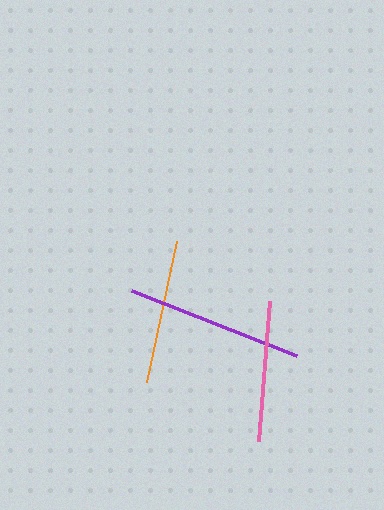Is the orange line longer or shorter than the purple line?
The purple line is longer than the orange line.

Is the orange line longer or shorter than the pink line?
The orange line is longer than the pink line.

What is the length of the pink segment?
The pink segment is approximately 140 pixels long.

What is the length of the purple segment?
The purple segment is approximately 177 pixels long.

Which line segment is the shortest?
The pink line is the shortest at approximately 140 pixels.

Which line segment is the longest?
The purple line is the longest at approximately 177 pixels.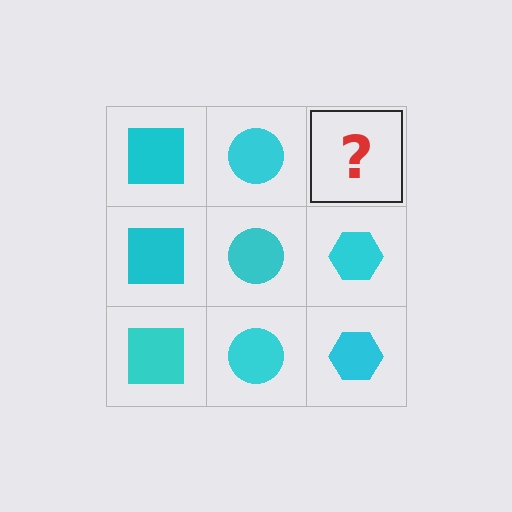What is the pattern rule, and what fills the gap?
The rule is that each column has a consistent shape. The gap should be filled with a cyan hexagon.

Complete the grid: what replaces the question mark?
The question mark should be replaced with a cyan hexagon.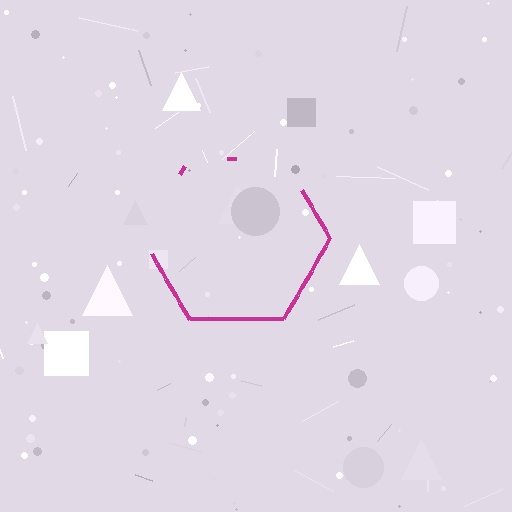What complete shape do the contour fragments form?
The contour fragments form a hexagon.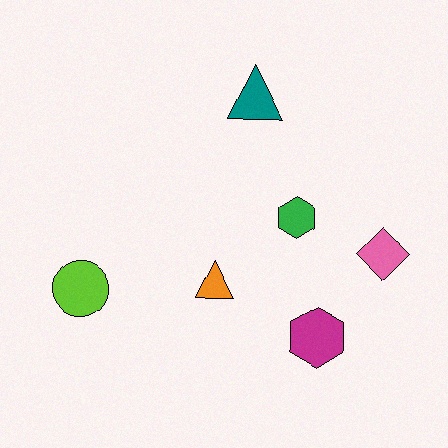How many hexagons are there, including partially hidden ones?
There are 2 hexagons.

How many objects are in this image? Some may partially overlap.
There are 6 objects.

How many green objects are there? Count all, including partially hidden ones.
There is 1 green object.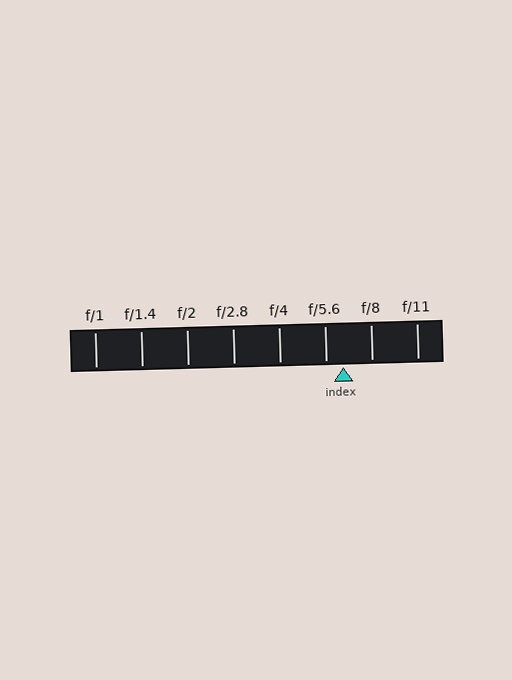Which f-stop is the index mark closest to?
The index mark is closest to f/5.6.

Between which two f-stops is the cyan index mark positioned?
The index mark is between f/5.6 and f/8.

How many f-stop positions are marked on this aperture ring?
There are 8 f-stop positions marked.